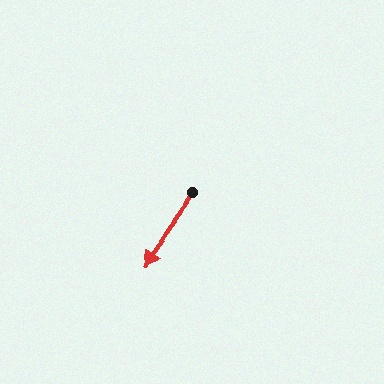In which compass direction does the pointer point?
Southwest.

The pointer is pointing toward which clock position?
Roughly 7 o'clock.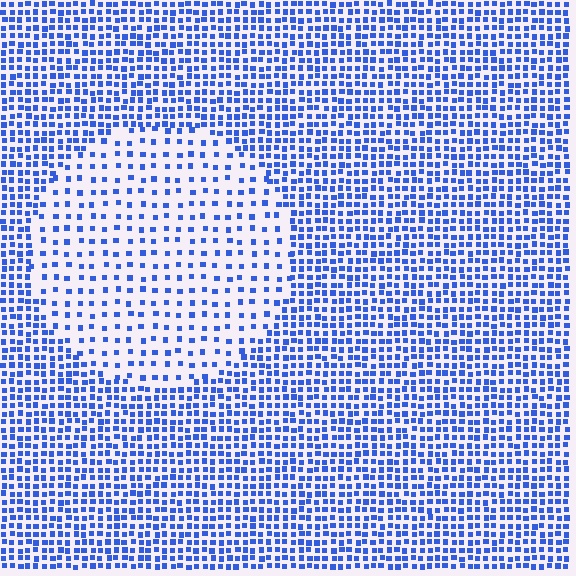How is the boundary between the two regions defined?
The boundary is defined by a change in element density (approximately 2.4x ratio). All elements are the same color, size, and shape.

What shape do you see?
I see a circle.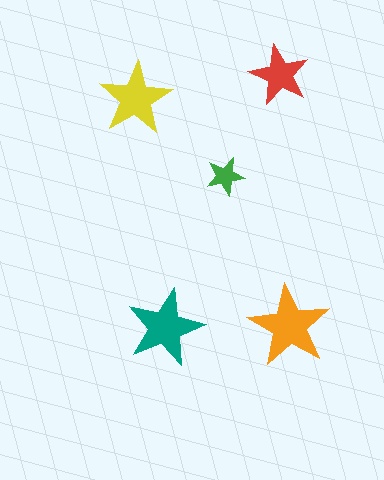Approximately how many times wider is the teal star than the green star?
About 2 times wider.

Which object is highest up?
The red star is topmost.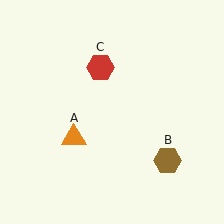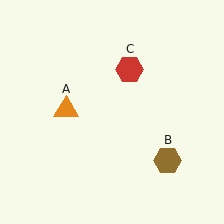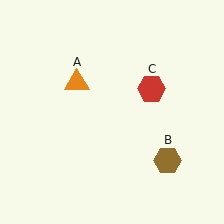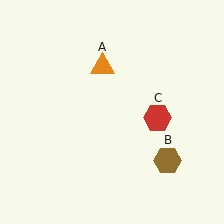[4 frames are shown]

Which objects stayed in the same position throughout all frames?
Brown hexagon (object B) remained stationary.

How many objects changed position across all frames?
2 objects changed position: orange triangle (object A), red hexagon (object C).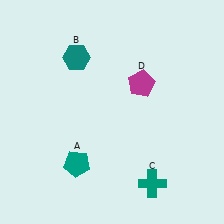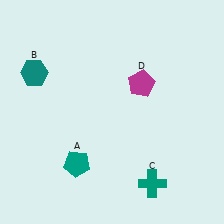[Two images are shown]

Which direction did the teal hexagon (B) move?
The teal hexagon (B) moved left.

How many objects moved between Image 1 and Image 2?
1 object moved between the two images.